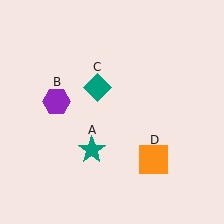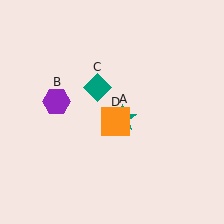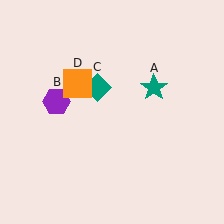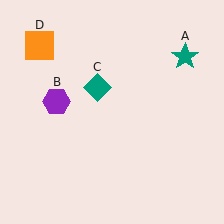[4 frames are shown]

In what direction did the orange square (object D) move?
The orange square (object D) moved up and to the left.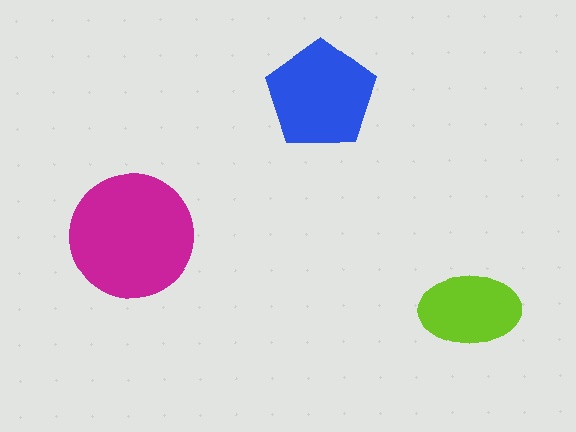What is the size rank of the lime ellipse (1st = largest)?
3rd.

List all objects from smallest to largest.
The lime ellipse, the blue pentagon, the magenta circle.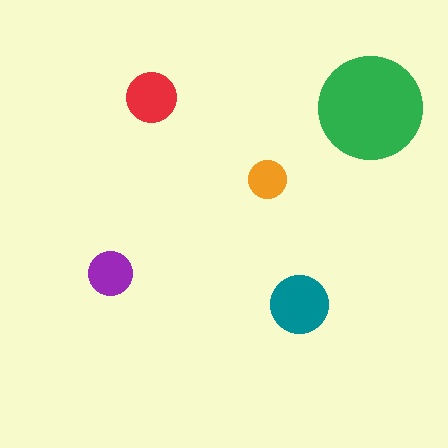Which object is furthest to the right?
The green circle is rightmost.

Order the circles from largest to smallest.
the green one, the teal one, the red one, the purple one, the orange one.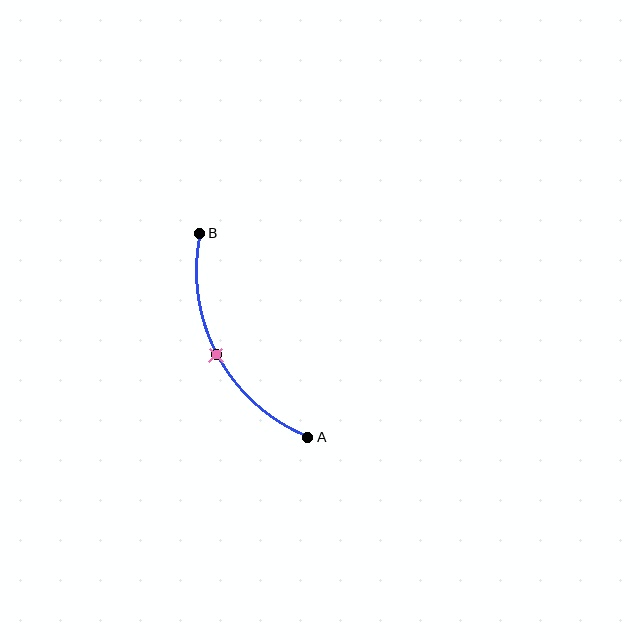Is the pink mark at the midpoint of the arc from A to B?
Yes. The pink mark lies on the arc at equal arc-length from both A and B — it is the arc midpoint.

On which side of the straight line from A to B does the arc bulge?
The arc bulges to the left of the straight line connecting A and B.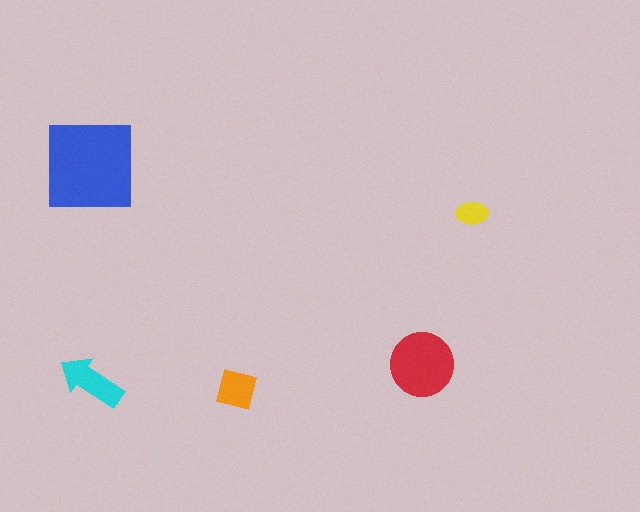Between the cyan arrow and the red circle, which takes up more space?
The red circle.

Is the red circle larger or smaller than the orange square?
Larger.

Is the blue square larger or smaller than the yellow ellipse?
Larger.